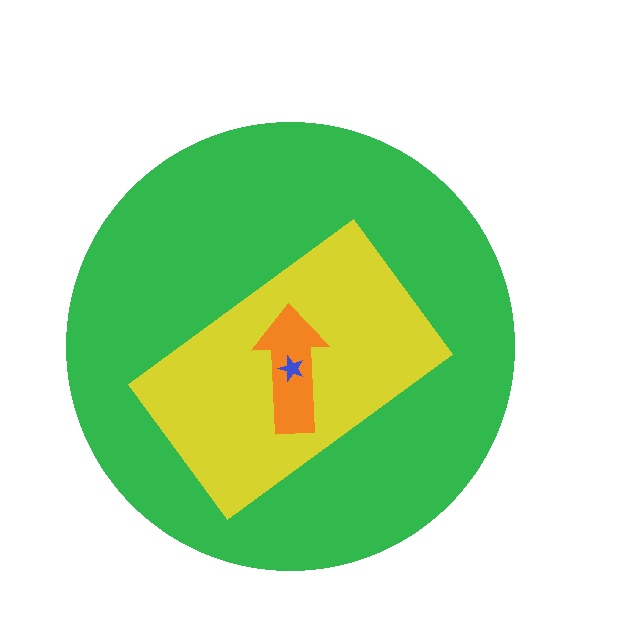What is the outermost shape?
The green circle.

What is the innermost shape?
The blue star.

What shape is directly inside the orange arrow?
The blue star.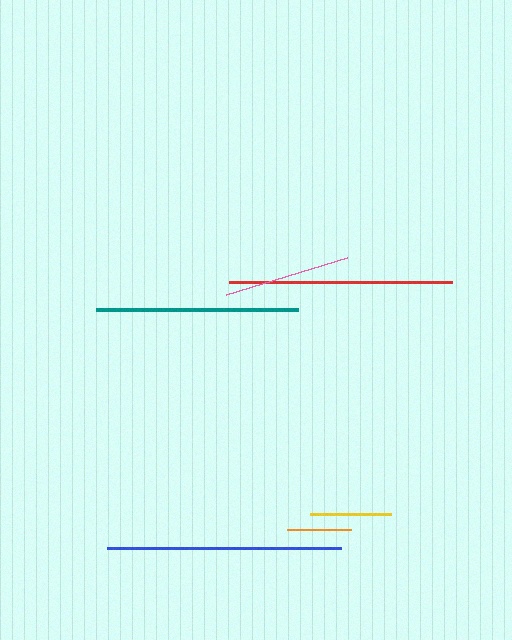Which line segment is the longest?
The blue line is the longest at approximately 234 pixels.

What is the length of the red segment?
The red segment is approximately 222 pixels long.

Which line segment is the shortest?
The orange line is the shortest at approximately 64 pixels.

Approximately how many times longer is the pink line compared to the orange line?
The pink line is approximately 2.0 times the length of the orange line.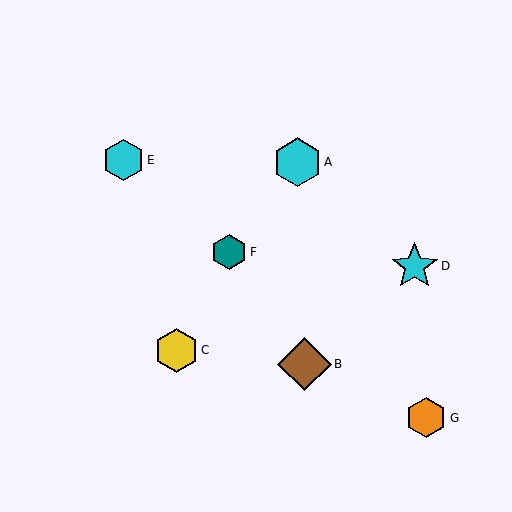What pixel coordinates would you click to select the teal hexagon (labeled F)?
Click at (229, 252) to select the teal hexagon F.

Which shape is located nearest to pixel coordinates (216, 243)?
The teal hexagon (labeled F) at (229, 252) is nearest to that location.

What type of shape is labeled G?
Shape G is an orange hexagon.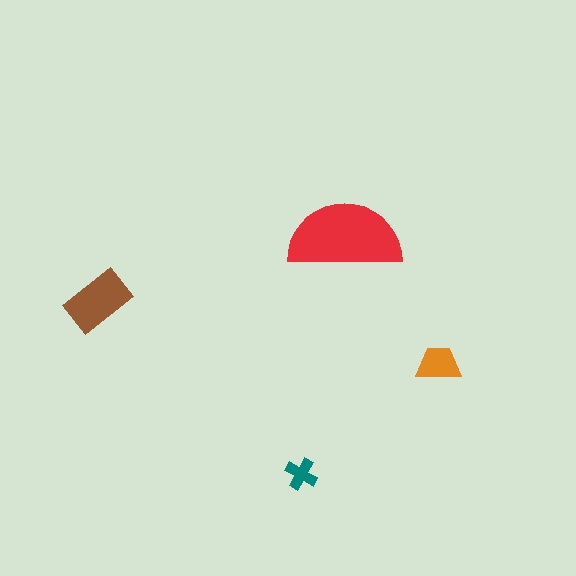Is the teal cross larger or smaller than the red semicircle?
Smaller.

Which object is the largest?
The red semicircle.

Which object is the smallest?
The teal cross.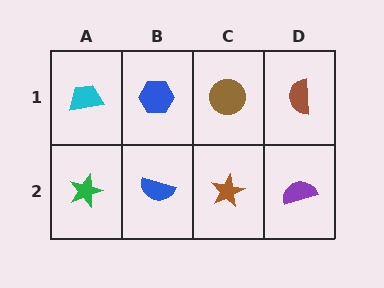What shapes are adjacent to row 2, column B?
A blue hexagon (row 1, column B), a green star (row 2, column A), a brown star (row 2, column C).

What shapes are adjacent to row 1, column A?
A green star (row 2, column A), a blue hexagon (row 1, column B).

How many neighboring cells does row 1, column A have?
2.